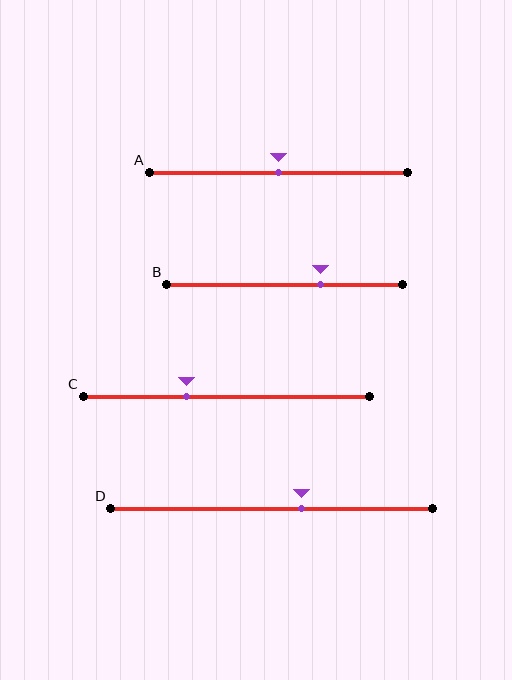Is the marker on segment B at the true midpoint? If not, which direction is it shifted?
No, the marker on segment B is shifted to the right by about 15% of the segment length.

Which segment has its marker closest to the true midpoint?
Segment A has its marker closest to the true midpoint.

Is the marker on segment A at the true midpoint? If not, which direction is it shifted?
Yes, the marker on segment A is at the true midpoint.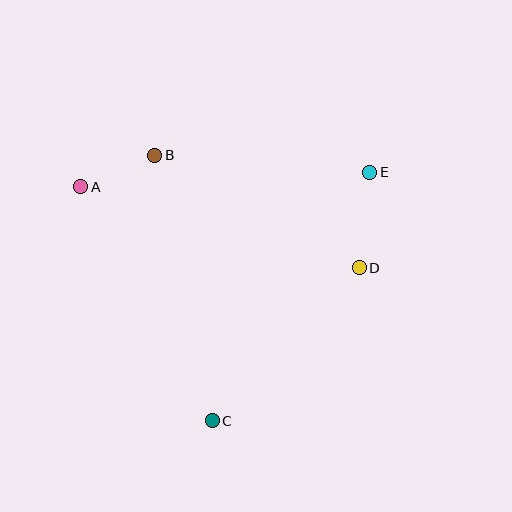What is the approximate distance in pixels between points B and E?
The distance between B and E is approximately 215 pixels.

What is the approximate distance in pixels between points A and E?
The distance between A and E is approximately 290 pixels.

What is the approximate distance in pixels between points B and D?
The distance between B and D is approximately 233 pixels.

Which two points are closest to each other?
Points A and B are closest to each other.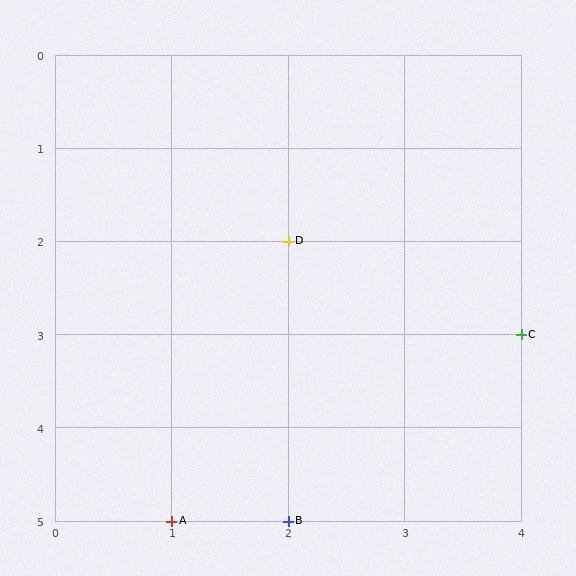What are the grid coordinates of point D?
Point D is at grid coordinates (2, 2).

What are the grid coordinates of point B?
Point B is at grid coordinates (2, 5).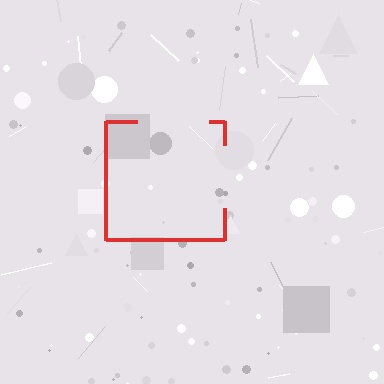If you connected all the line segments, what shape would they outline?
They would outline a square.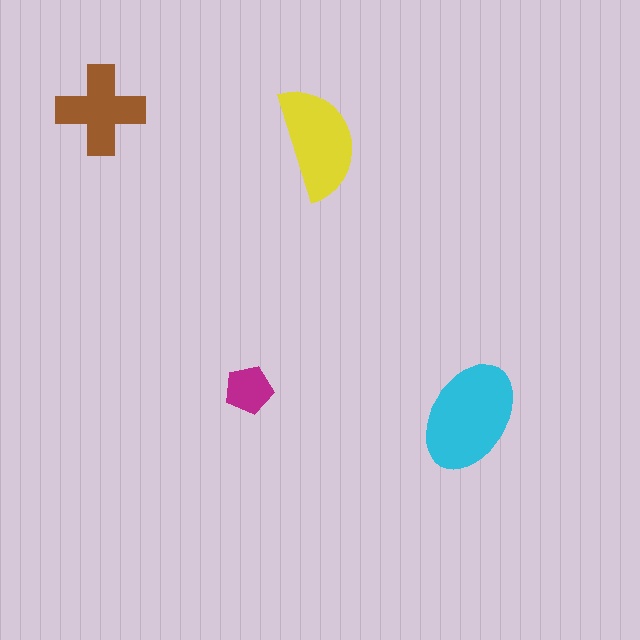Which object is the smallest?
The magenta pentagon.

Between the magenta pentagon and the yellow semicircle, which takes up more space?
The yellow semicircle.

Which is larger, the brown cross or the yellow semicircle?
The yellow semicircle.